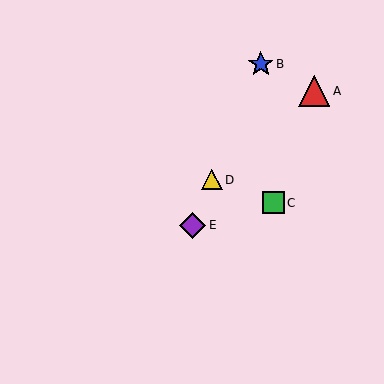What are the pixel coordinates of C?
Object C is at (273, 203).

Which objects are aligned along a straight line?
Objects B, D, E are aligned along a straight line.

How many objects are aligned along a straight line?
3 objects (B, D, E) are aligned along a straight line.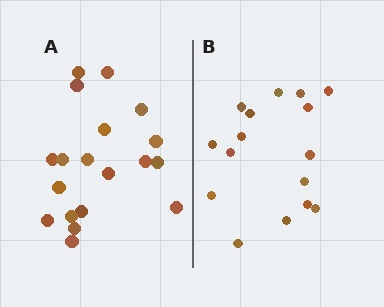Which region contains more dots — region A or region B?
Region A (the left region) has more dots.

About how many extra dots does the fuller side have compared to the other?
Region A has just a few more — roughly 2 or 3 more dots than region B.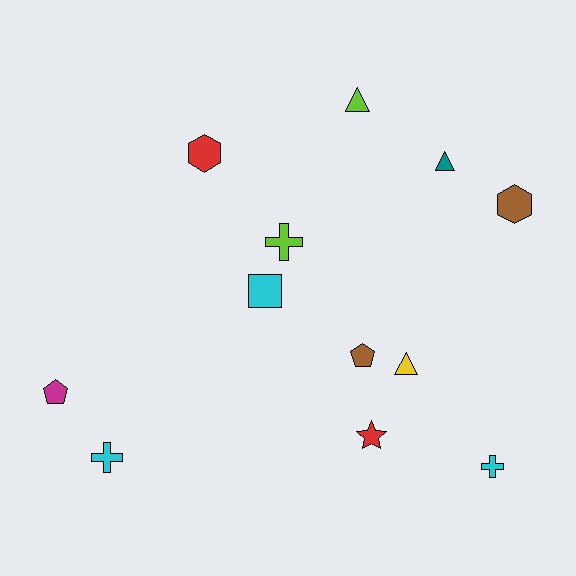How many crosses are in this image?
There are 3 crosses.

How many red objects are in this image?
There are 2 red objects.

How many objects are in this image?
There are 12 objects.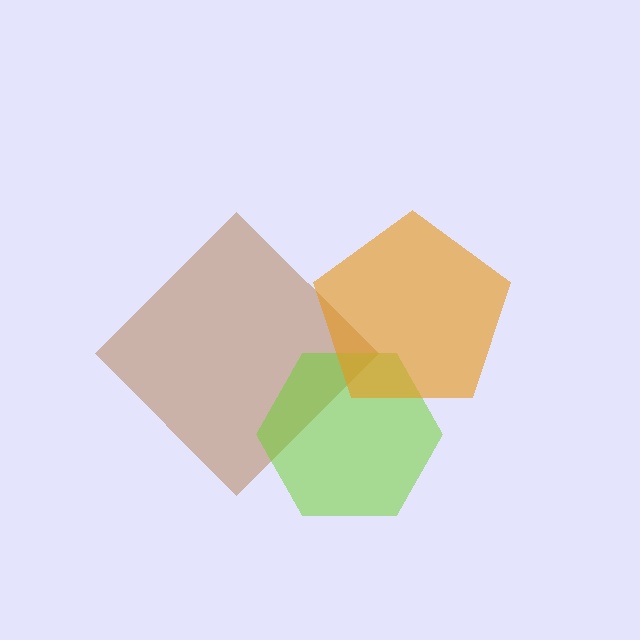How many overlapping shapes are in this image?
There are 3 overlapping shapes in the image.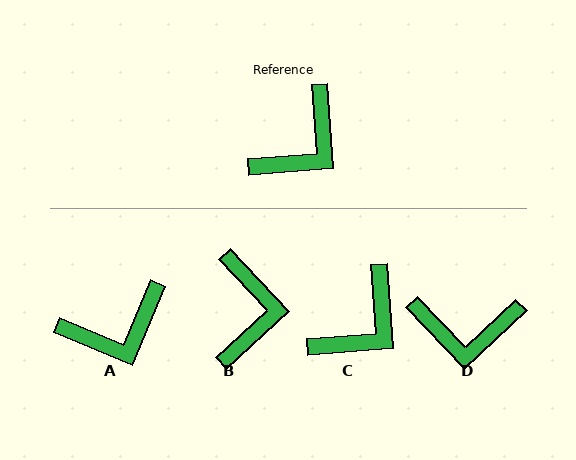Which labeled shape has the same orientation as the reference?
C.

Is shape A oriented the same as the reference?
No, it is off by about 27 degrees.